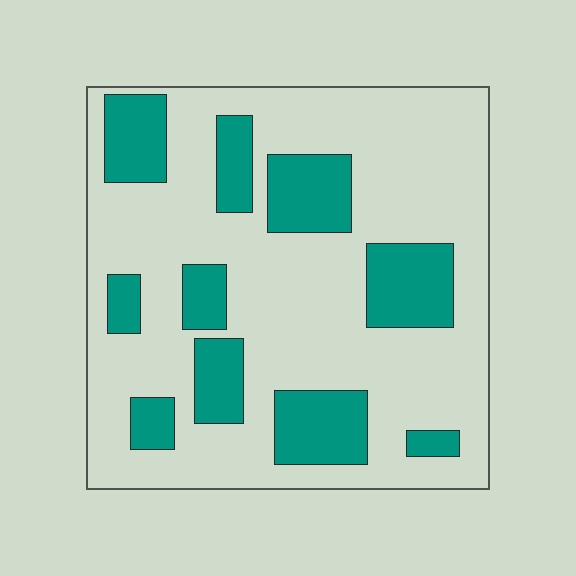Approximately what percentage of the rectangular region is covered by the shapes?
Approximately 25%.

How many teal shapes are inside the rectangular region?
10.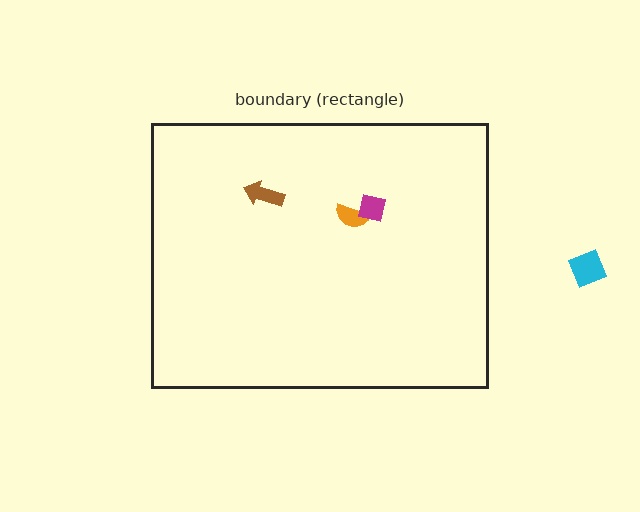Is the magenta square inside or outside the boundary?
Inside.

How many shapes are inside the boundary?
3 inside, 1 outside.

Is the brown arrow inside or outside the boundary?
Inside.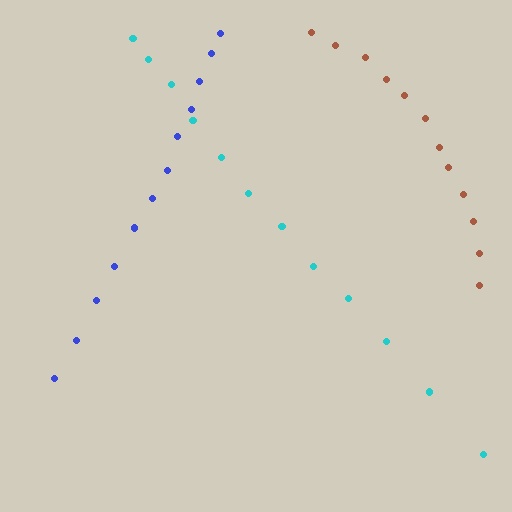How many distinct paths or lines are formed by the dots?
There are 3 distinct paths.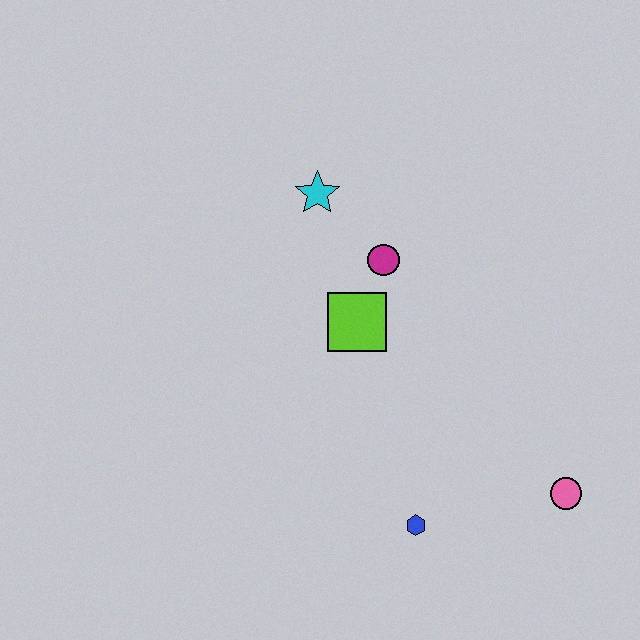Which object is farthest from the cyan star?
The pink circle is farthest from the cyan star.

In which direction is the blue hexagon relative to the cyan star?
The blue hexagon is below the cyan star.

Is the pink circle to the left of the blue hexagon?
No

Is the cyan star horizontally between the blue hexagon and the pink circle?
No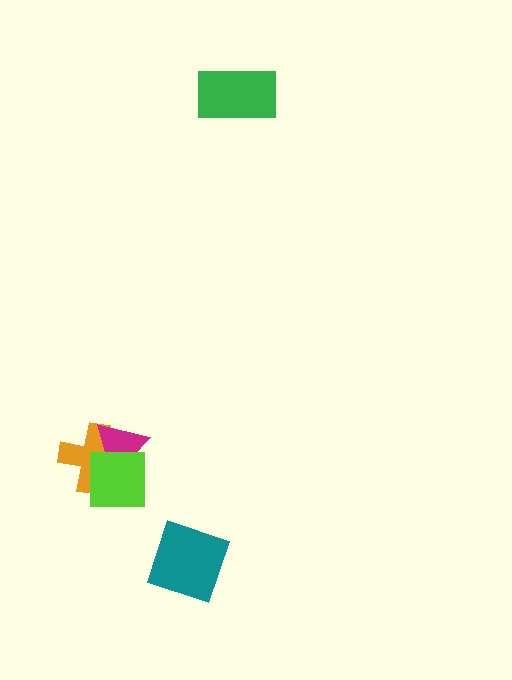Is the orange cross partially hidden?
Yes, it is partially covered by another shape.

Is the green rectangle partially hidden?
No, no other shape covers it.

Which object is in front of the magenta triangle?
The lime square is in front of the magenta triangle.